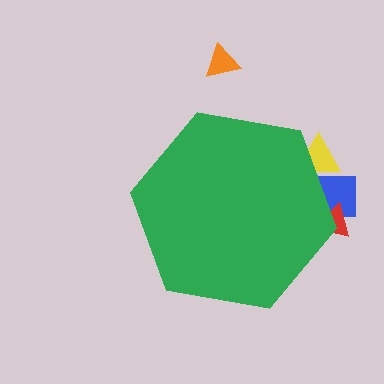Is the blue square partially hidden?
Yes, the blue square is partially hidden behind the green hexagon.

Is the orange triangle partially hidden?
No, the orange triangle is fully visible.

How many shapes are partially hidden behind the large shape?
3 shapes are partially hidden.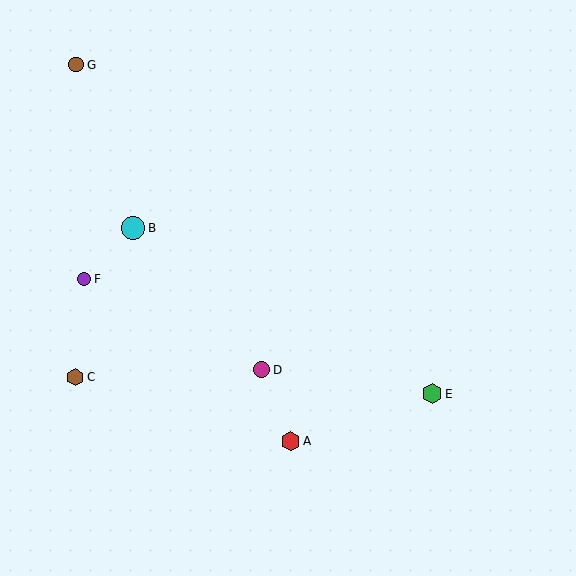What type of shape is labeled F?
Shape F is a purple circle.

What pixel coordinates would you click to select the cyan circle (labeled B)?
Click at (133, 228) to select the cyan circle B.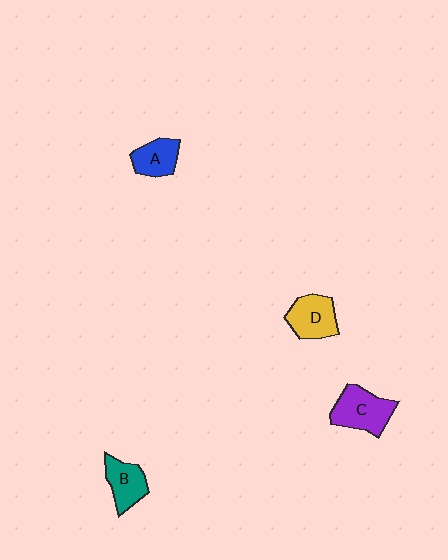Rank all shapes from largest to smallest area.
From largest to smallest: C (purple), D (yellow), B (teal), A (blue).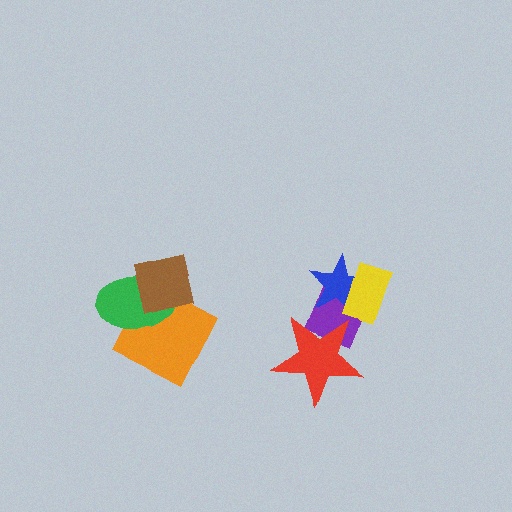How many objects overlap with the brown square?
2 objects overlap with the brown square.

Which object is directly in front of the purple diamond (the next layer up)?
The blue star is directly in front of the purple diamond.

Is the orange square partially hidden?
Yes, it is partially covered by another shape.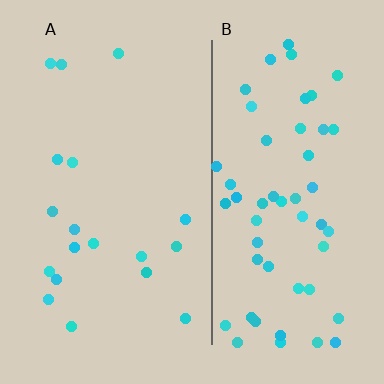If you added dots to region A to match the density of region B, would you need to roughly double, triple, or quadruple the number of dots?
Approximately triple.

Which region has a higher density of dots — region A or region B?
B (the right).